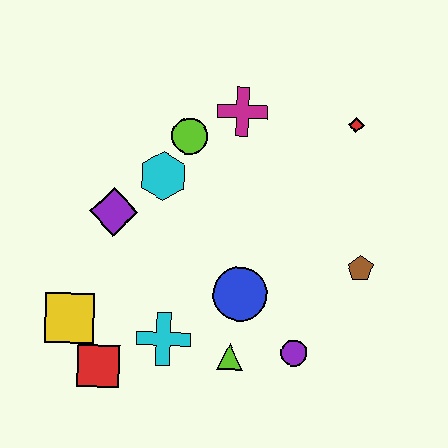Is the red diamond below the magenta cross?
Yes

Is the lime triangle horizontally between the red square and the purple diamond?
No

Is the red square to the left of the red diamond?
Yes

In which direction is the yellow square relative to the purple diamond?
The yellow square is below the purple diamond.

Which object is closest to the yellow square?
The red square is closest to the yellow square.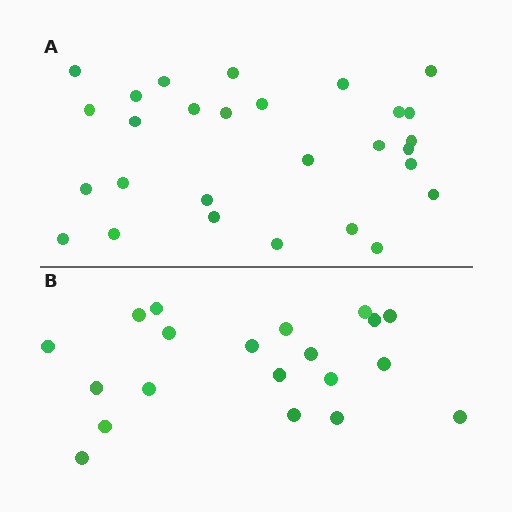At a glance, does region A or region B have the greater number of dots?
Region A (the top region) has more dots.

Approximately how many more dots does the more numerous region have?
Region A has roughly 8 or so more dots than region B.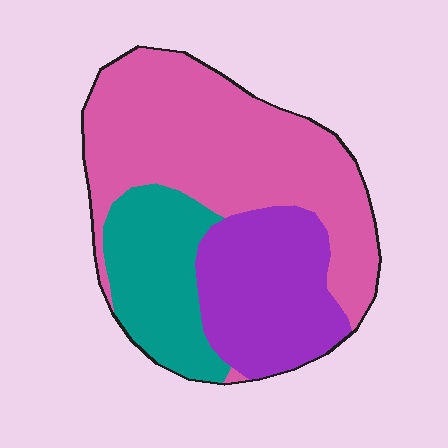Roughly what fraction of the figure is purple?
Purple takes up about one quarter (1/4) of the figure.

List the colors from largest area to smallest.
From largest to smallest: pink, purple, teal.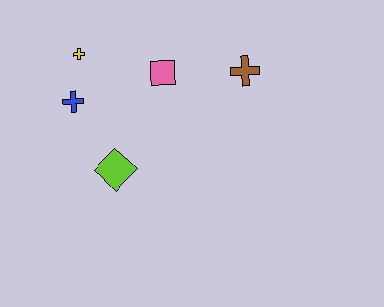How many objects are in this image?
There are 5 objects.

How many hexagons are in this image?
There are no hexagons.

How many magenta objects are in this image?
There are no magenta objects.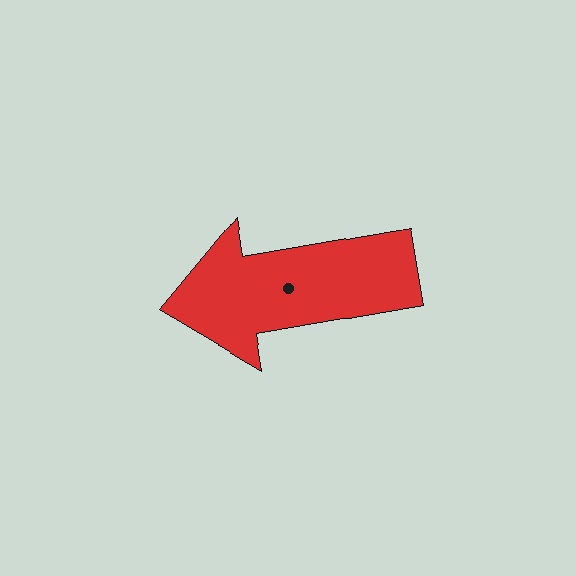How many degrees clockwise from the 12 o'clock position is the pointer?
Approximately 260 degrees.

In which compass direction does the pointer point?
West.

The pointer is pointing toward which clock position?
Roughly 9 o'clock.